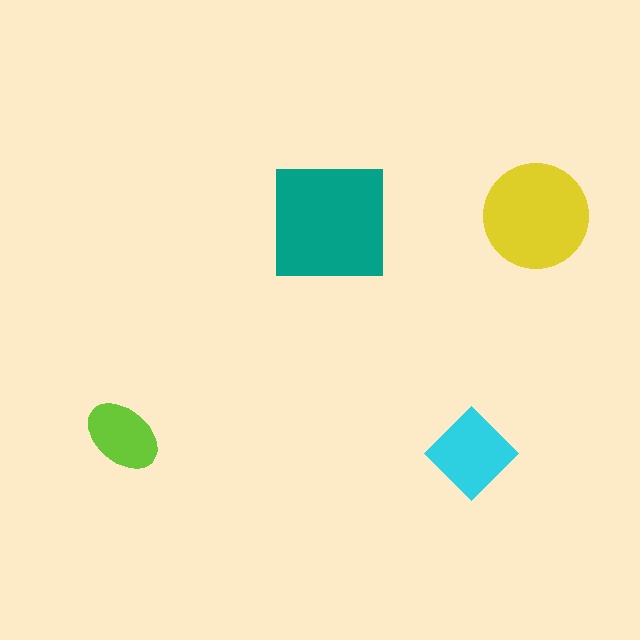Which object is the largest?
The teal square.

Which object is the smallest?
The lime ellipse.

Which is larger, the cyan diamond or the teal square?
The teal square.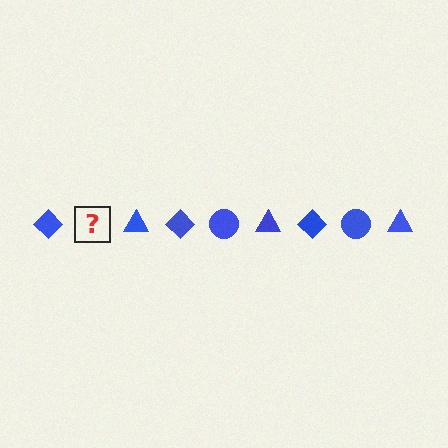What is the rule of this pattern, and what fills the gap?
The rule is that the pattern cycles through diamond, circle, triangle shapes in blue. The gap should be filled with a blue circle.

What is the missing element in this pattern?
The missing element is a blue circle.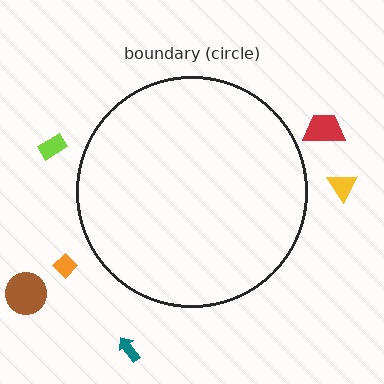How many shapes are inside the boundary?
0 inside, 6 outside.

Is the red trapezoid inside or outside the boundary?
Outside.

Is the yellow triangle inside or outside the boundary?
Outside.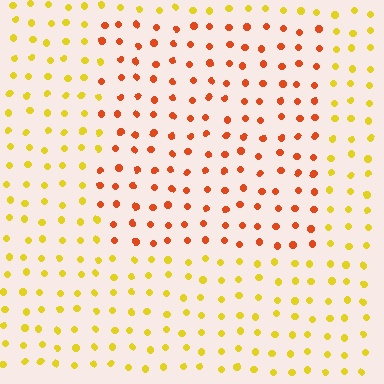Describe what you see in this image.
The image is filled with small yellow elements in a uniform arrangement. A rectangle-shaped region is visible where the elements are tinted to a slightly different hue, forming a subtle color boundary.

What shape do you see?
I see a rectangle.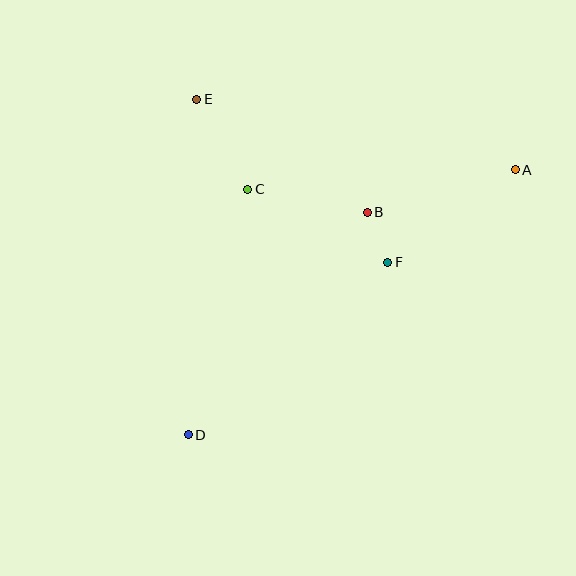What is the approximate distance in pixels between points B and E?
The distance between B and E is approximately 205 pixels.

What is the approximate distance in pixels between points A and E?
The distance between A and E is approximately 326 pixels.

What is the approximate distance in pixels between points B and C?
The distance between B and C is approximately 122 pixels.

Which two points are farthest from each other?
Points A and D are farthest from each other.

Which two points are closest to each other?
Points B and F are closest to each other.